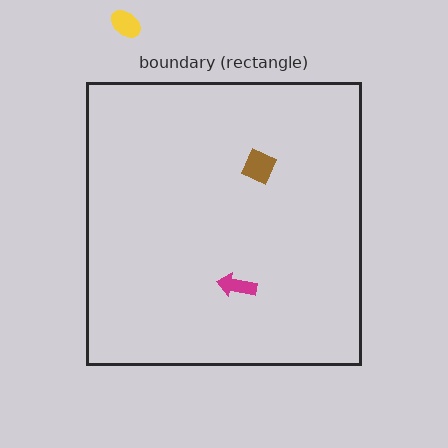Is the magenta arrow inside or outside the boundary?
Inside.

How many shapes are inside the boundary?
2 inside, 1 outside.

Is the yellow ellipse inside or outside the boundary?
Outside.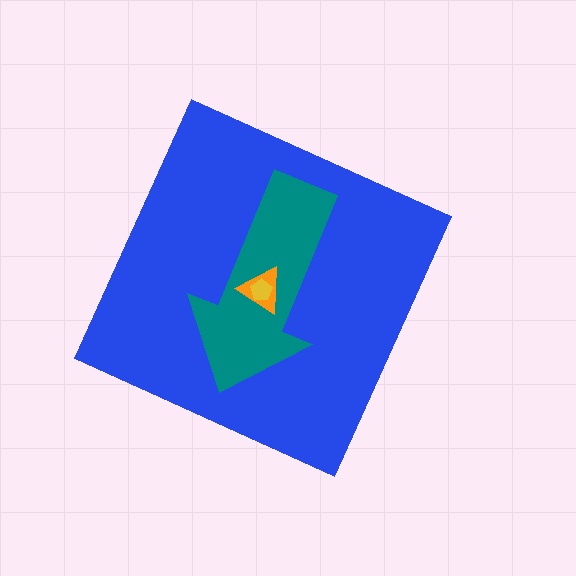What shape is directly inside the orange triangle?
The yellow pentagon.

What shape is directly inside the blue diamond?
The teal arrow.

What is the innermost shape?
The yellow pentagon.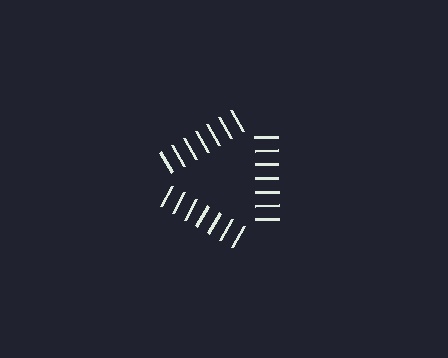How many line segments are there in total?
21 — 7 along each of the 3 edges.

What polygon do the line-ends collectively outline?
An illusory triangle — the line segments terminate on its edges but no continuous stroke is drawn.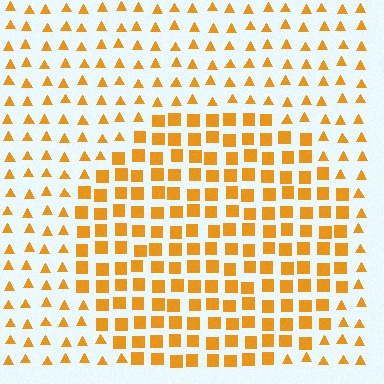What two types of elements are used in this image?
The image uses squares inside the circle region and triangles outside it.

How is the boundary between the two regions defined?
The boundary is defined by a change in element shape: squares inside vs. triangles outside. All elements share the same color and spacing.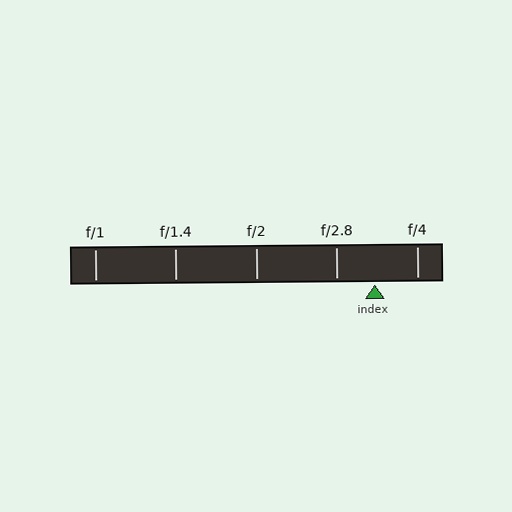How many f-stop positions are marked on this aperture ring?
There are 5 f-stop positions marked.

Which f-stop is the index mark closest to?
The index mark is closest to f/2.8.